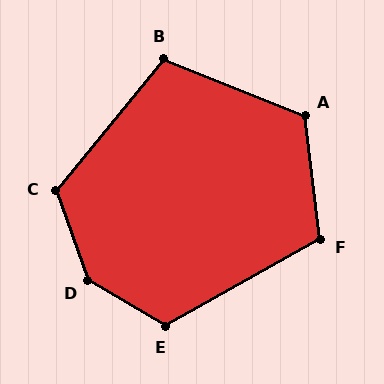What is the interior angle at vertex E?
Approximately 120 degrees (obtuse).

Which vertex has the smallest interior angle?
B, at approximately 107 degrees.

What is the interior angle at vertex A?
Approximately 119 degrees (obtuse).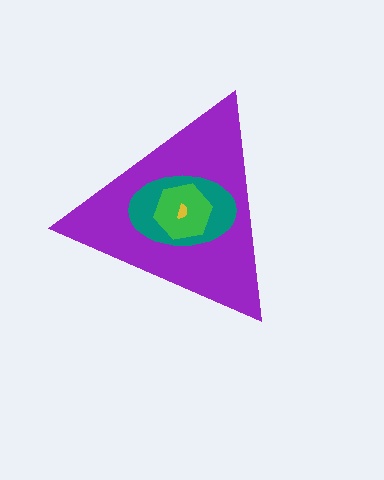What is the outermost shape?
The purple triangle.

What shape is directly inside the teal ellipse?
The green hexagon.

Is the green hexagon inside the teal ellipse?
Yes.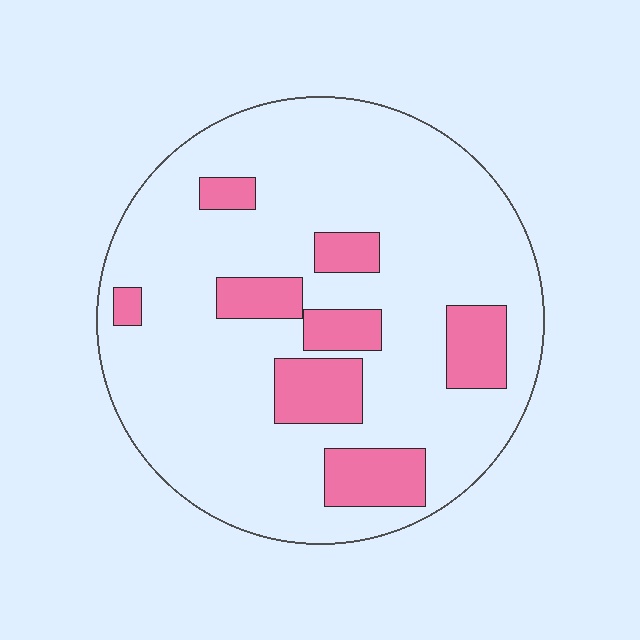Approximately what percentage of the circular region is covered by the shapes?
Approximately 20%.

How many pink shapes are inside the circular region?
8.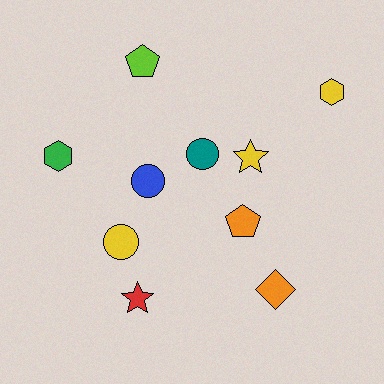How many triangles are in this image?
There are no triangles.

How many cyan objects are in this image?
There are no cyan objects.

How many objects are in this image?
There are 10 objects.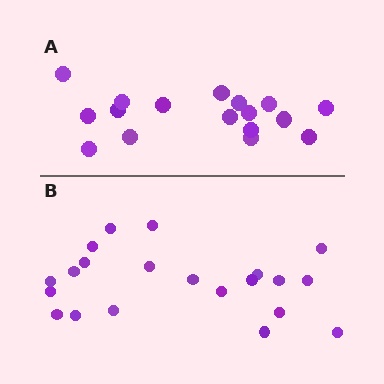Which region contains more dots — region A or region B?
Region B (the bottom region) has more dots.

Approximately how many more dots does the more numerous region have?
Region B has about 4 more dots than region A.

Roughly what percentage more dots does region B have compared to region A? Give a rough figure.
About 25% more.